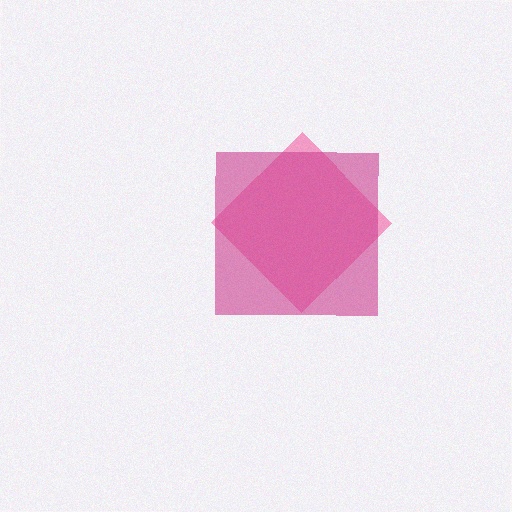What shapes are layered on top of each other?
The layered shapes are: a pink diamond, a magenta square.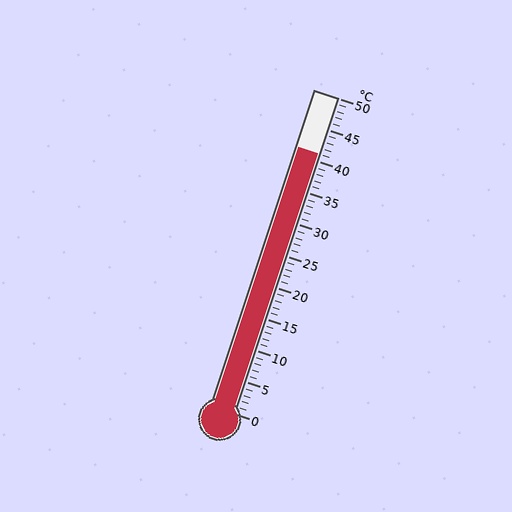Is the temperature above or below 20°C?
The temperature is above 20°C.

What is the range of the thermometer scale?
The thermometer scale ranges from 0°C to 50°C.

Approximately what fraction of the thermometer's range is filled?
The thermometer is filled to approximately 80% of its range.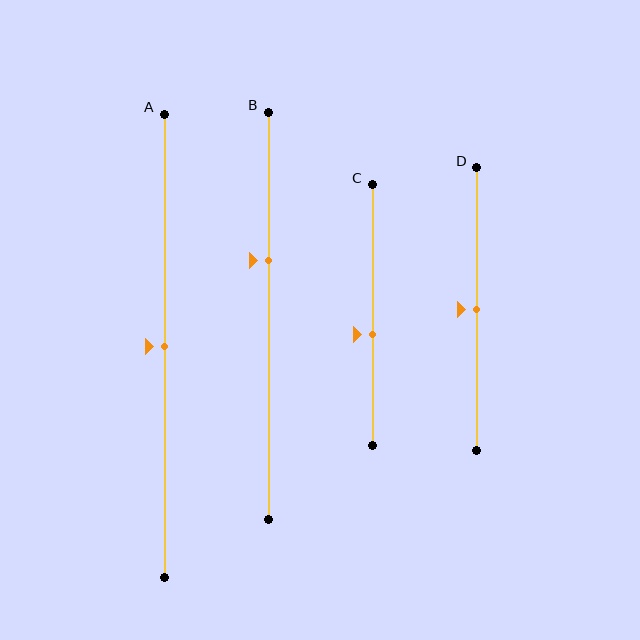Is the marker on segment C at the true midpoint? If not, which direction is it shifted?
No, the marker on segment C is shifted downward by about 7% of the segment length.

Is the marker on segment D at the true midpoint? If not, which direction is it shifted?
Yes, the marker on segment D is at the true midpoint.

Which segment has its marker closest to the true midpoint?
Segment A has its marker closest to the true midpoint.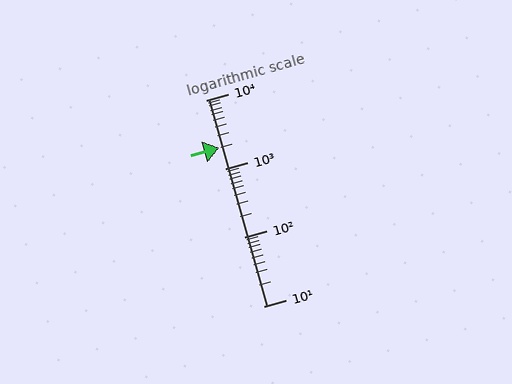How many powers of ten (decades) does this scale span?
The scale spans 3 decades, from 10 to 10000.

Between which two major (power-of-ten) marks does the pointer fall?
The pointer is between 1000 and 10000.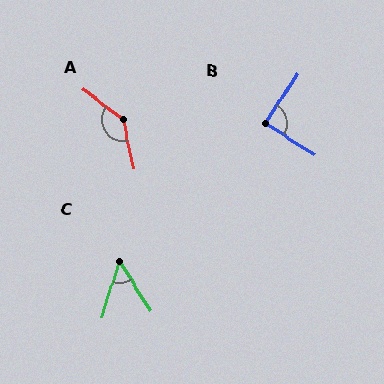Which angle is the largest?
A, at approximately 139 degrees.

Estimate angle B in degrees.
Approximately 89 degrees.